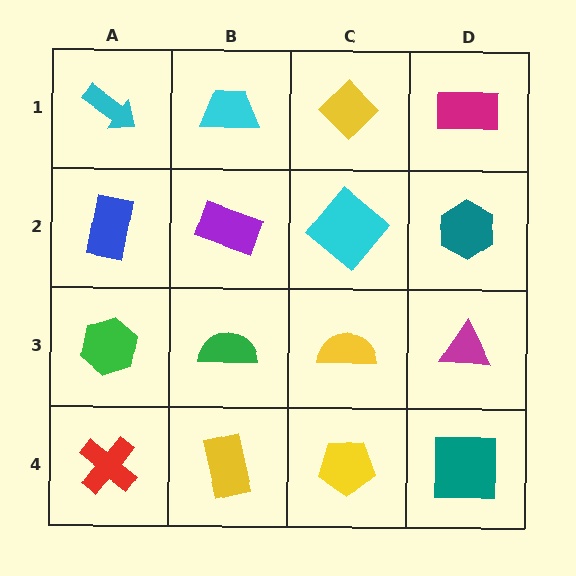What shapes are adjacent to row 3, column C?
A cyan diamond (row 2, column C), a yellow pentagon (row 4, column C), a green semicircle (row 3, column B), a magenta triangle (row 3, column D).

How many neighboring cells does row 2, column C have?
4.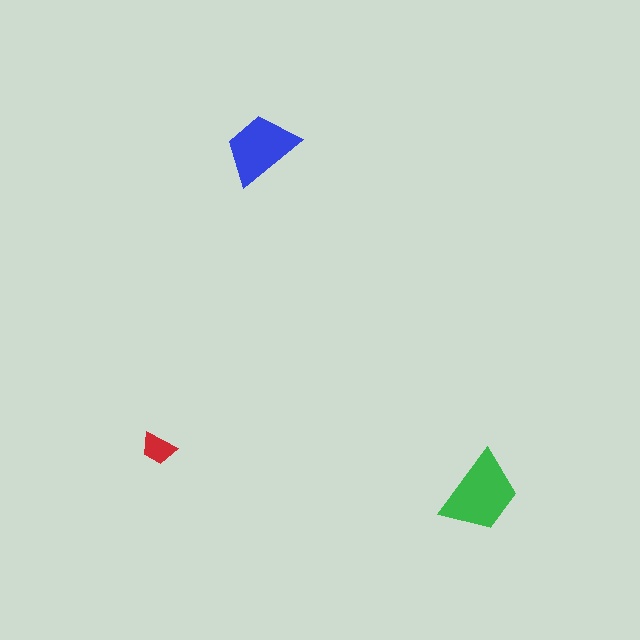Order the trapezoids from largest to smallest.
the green one, the blue one, the red one.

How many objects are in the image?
There are 3 objects in the image.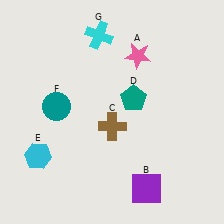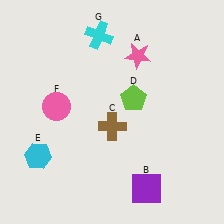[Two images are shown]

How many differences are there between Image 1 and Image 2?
There are 2 differences between the two images.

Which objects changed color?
D changed from teal to lime. F changed from teal to pink.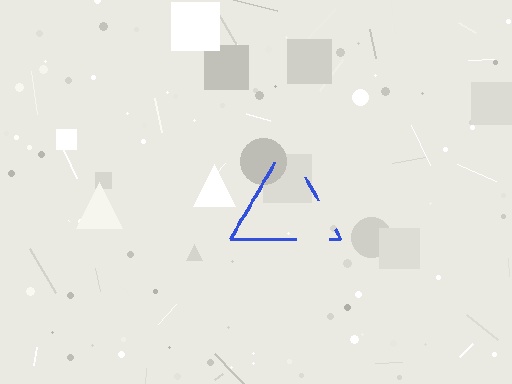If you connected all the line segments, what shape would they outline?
They would outline a triangle.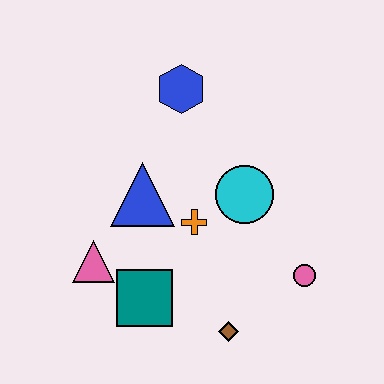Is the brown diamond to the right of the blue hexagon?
Yes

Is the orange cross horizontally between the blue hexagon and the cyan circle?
Yes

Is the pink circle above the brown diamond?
Yes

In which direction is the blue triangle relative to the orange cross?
The blue triangle is to the left of the orange cross.